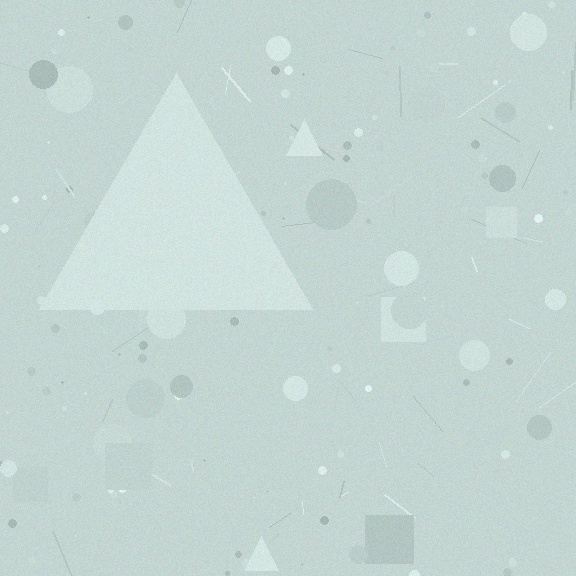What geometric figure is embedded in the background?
A triangle is embedded in the background.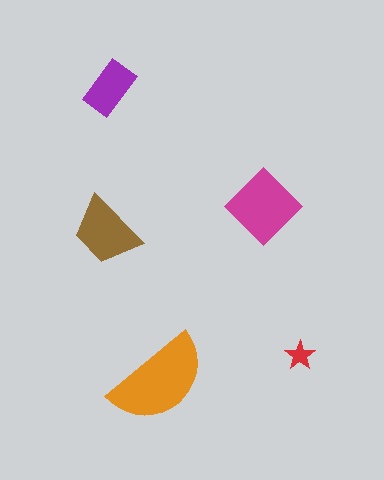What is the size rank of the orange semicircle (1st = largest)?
1st.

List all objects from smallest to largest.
The red star, the purple rectangle, the brown trapezoid, the magenta diamond, the orange semicircle.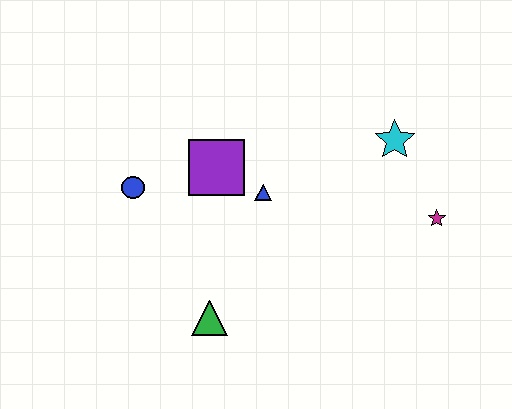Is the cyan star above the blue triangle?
Yes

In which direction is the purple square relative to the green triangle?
The purple square is above the green triangle.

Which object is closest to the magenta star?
The cyan star is closest to the magenta star.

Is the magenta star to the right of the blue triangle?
Yes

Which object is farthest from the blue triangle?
The magenta star is farthest from the blue triangle.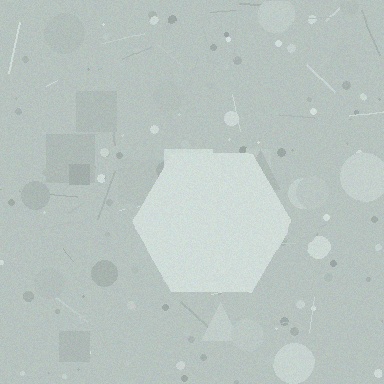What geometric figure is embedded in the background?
A hexagon is embedded in the background.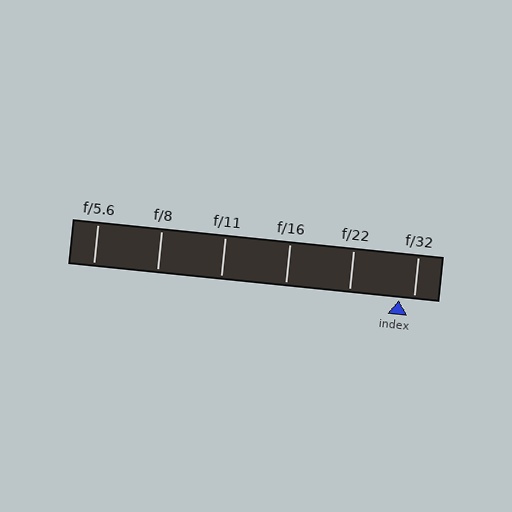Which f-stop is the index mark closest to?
The index mark is closest to f/32.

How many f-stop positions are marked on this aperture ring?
There are 6 f-stop positions marked.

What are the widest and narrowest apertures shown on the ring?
The widest aperture shown is f/5.6 and the narrowest is f/32.